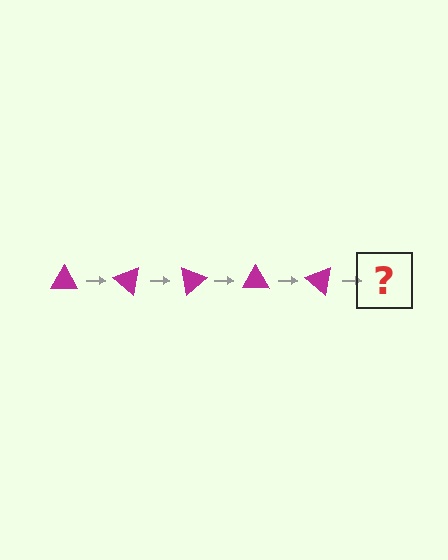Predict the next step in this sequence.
The next step is a magenta triangle rotated 200 degrees.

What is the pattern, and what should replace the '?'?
The pattern is that the triangle rotates 40 degrees each step. The '?' should be a magenta triangle rotated 200 degrees.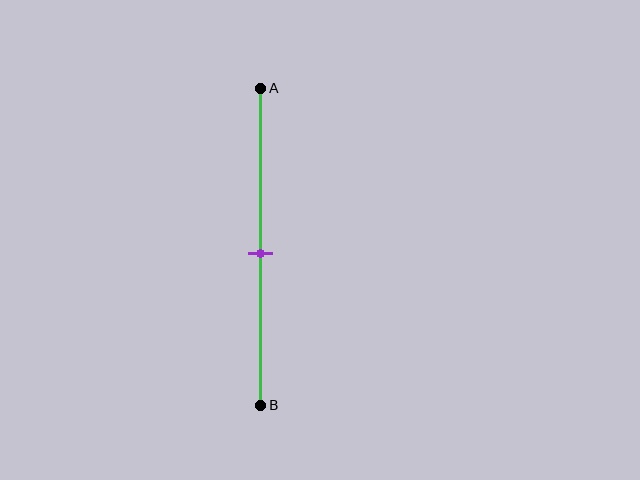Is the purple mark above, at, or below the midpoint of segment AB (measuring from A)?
The purple mark is approximately at the midpoint of segment AB.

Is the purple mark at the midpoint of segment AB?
Yes, the mark is approximately at the midpoint.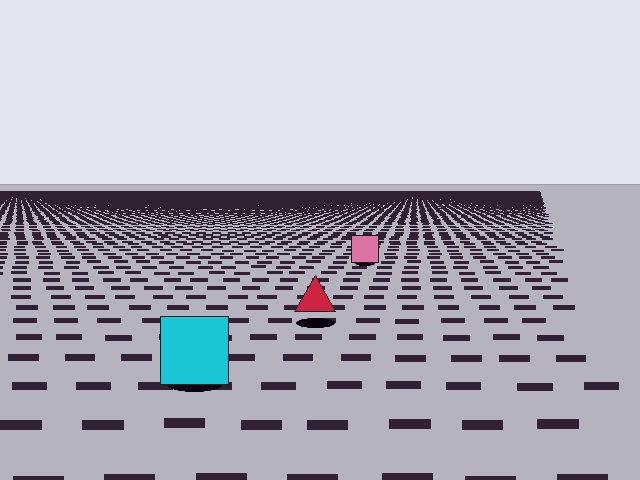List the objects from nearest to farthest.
From nearest to farthest: the cyan square, the red triangle, the pink square.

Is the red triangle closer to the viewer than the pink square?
Yes. The red triangle is closer — you can tell from the texture gradient: the ground texture is coarser near it.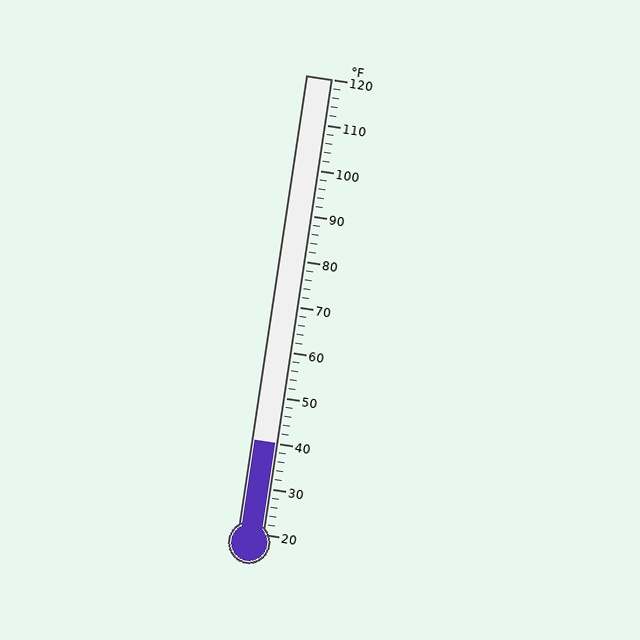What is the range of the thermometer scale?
The thermometer scale ranges from 20°F to 120°F.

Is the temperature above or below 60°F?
The temperature is below 60°F.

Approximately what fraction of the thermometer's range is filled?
The thermometer is filled to approximately 20% of its range.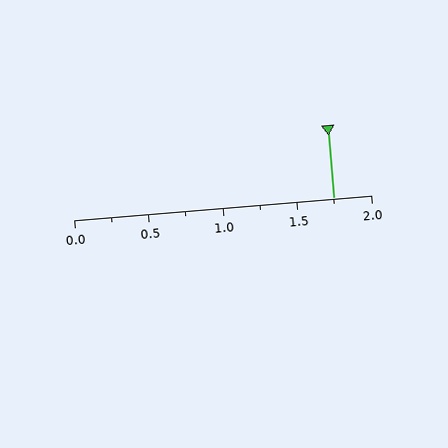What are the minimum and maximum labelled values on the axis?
The axis runs from 0.0 to 2.0.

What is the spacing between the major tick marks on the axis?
The major ticks are spaced 0.5 apart.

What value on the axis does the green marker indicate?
The marker indicates approximately 1.75.